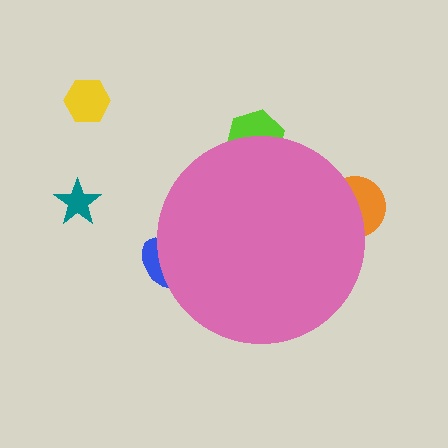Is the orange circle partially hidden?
Yes, the orange circle is partially hidden behind the pink circle.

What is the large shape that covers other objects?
A pink circle.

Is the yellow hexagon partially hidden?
No, the yellow hexagon is fully visible.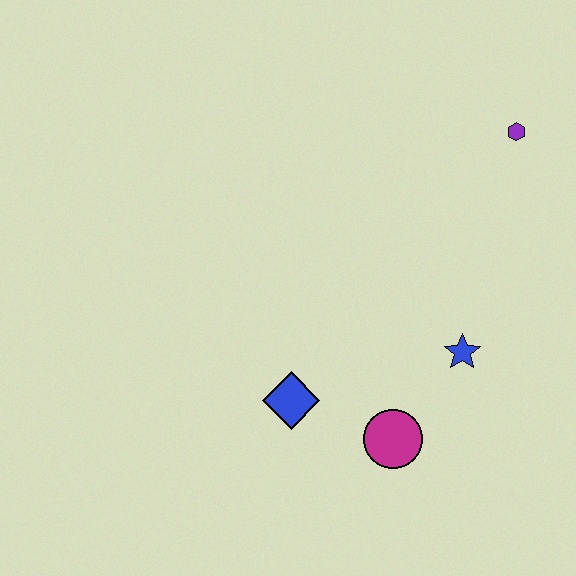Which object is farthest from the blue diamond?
The purple hexagon is farthest from the blue diamond.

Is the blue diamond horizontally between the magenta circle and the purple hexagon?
No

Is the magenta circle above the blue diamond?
No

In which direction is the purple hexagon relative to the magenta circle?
The purple hexagon is above the magenta circle.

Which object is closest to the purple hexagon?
The blue star is closest to the purple hexagon.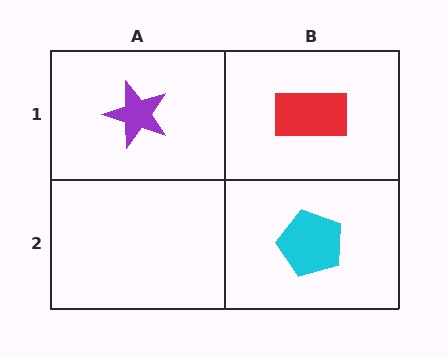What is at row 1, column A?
A purple star.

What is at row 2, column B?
A cyan pentagon.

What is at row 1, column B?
A red rectangle.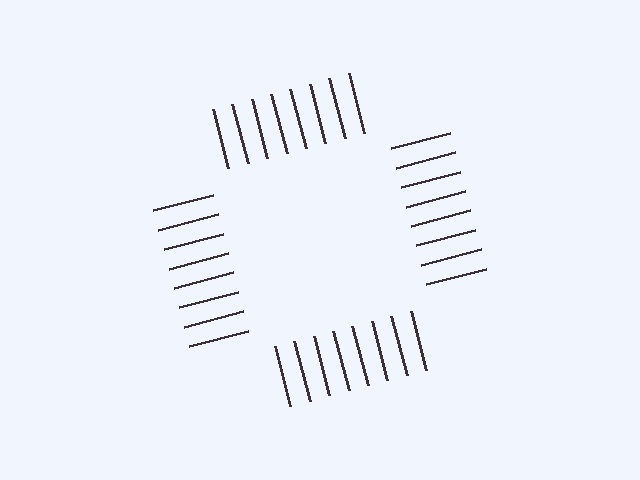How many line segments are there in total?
32 — 8 along each of the 4 edges.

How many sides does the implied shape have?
4 sides — the line-ends trace a square.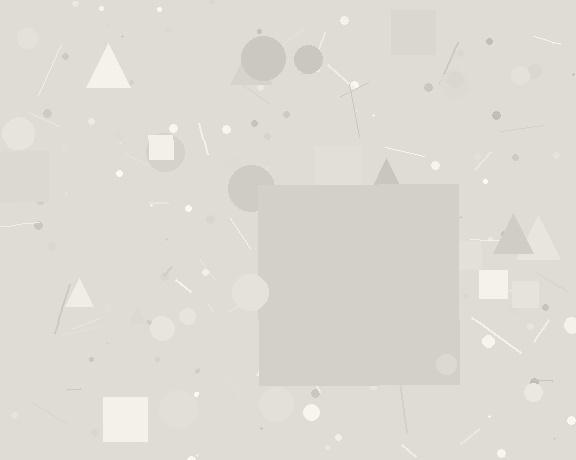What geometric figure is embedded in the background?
A square is embedded in the background.